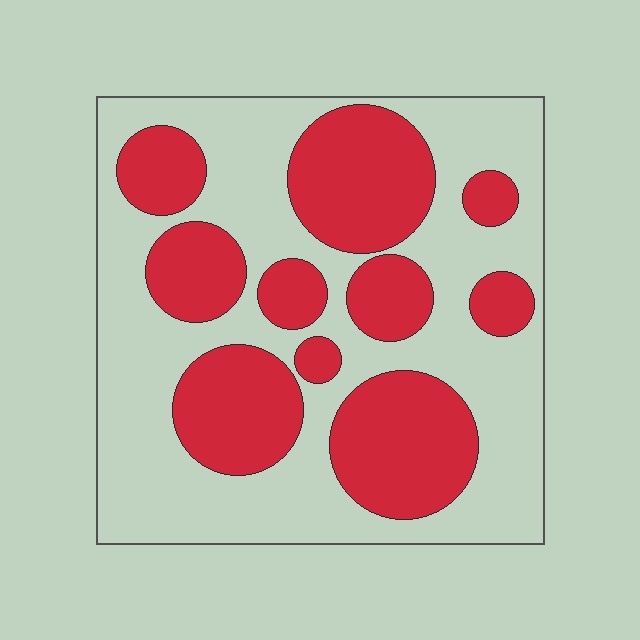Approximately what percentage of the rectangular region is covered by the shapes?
Approximately 40%.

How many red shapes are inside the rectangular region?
10.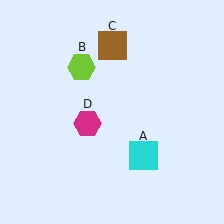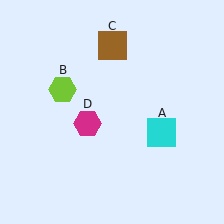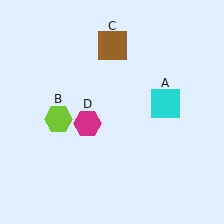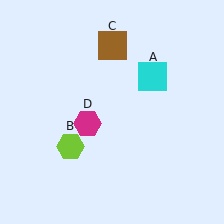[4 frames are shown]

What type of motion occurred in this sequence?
The cyan square (object A), lime hexagon (object B) rotated counterclockwise around the center of the scene.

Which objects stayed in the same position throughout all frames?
Brown square (object C) and magenta hexagon (object D) remained stationary.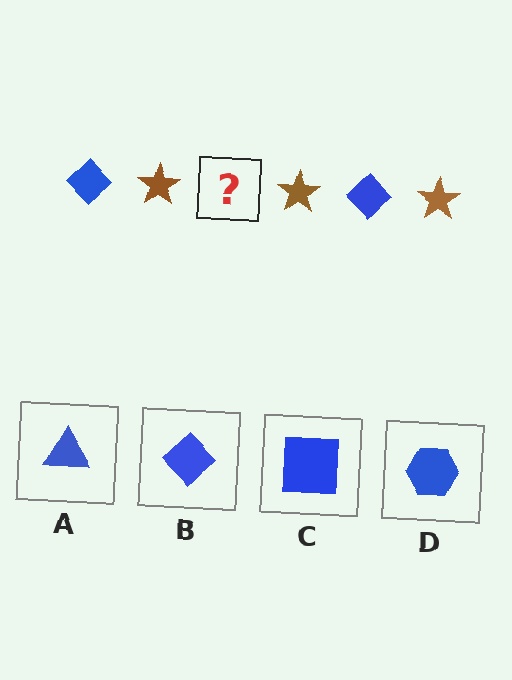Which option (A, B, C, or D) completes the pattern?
B.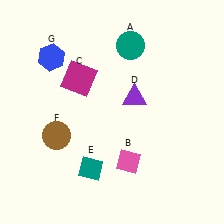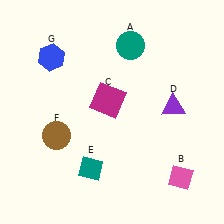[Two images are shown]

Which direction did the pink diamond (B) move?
The pink diamond (B) moved right.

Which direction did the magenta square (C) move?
The magenta square (C) moved right.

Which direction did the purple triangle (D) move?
The purple triangle (D) moved right.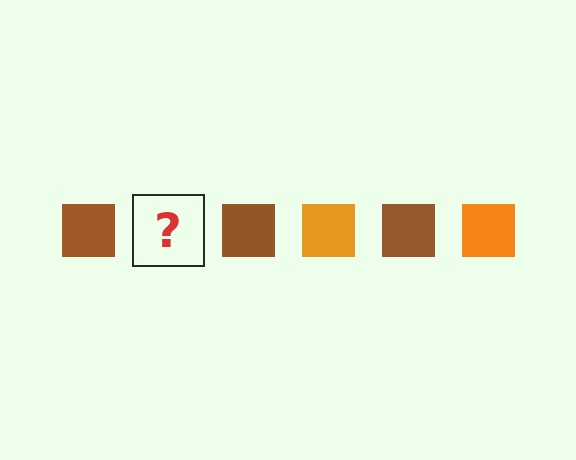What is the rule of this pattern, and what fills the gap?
The rule is that the pattern cycles through brown, orange squares. The gap should be filled with an orange square.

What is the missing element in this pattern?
The missing element is an orange square.